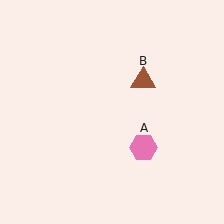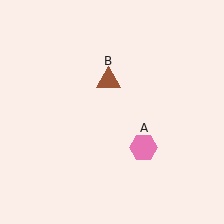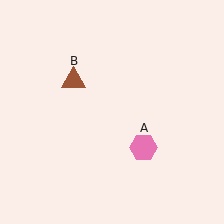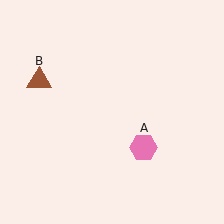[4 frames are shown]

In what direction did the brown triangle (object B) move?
The brown triangle (object B) moved left.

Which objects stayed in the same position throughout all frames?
Pink hexagon (object A) remained stationary.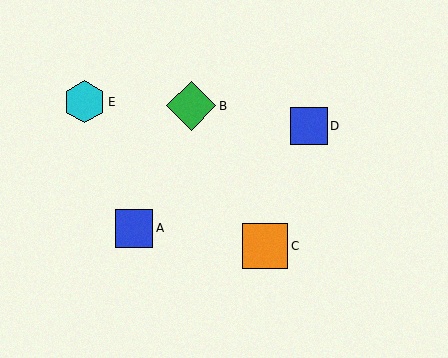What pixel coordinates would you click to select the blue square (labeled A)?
Click at (134, 228) to select the blue square A.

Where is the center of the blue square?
The center of the blue square is at (309, 126).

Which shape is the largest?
The green diamond (labeled B) is the largest.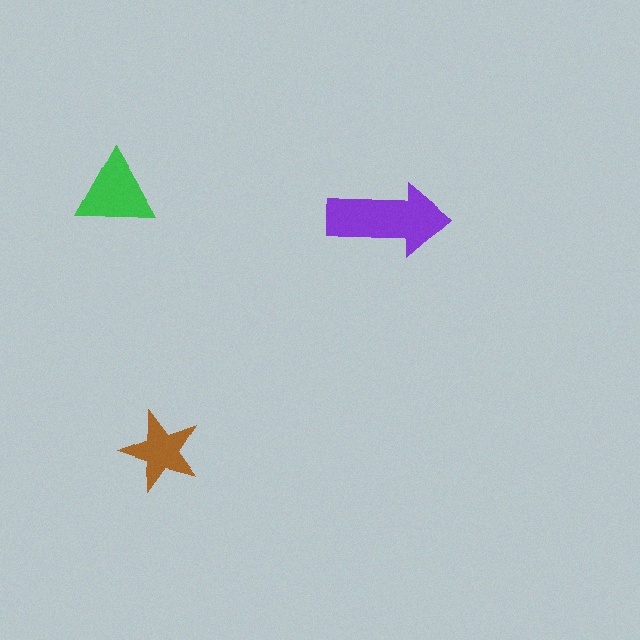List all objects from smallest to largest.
The brown star, the green triangle, the purple arrow.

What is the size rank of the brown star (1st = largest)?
3rd.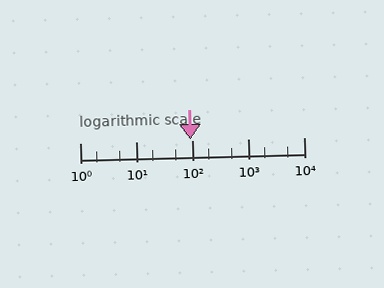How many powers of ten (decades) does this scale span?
The scale spans 4 decades, from 1 to 10000.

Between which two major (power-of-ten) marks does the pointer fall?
The pointer is between 10 and 100.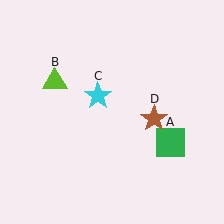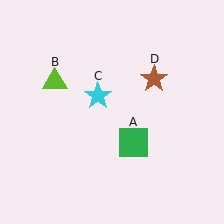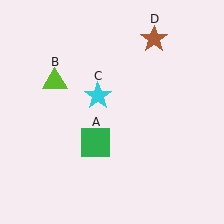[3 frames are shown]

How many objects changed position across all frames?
2 objects changed position: green square (object A), brown star (object D).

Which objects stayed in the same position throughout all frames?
Lime triangle (object B) and cyan star (object C) remained stationary.